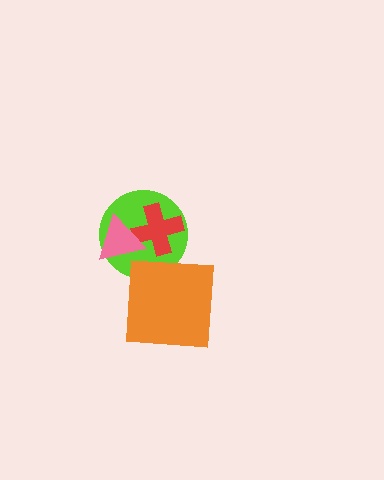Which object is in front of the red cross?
The pink triangle is in front of the red cross.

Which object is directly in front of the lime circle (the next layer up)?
The red cross is directly in front of the lime circle.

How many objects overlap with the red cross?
2 objects overlap with the red cross.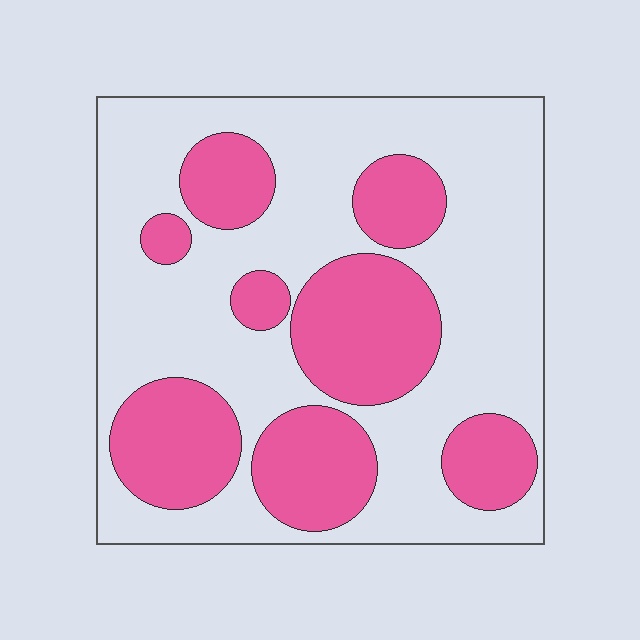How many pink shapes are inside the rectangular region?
8.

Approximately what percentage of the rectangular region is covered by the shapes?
Approximately 35%.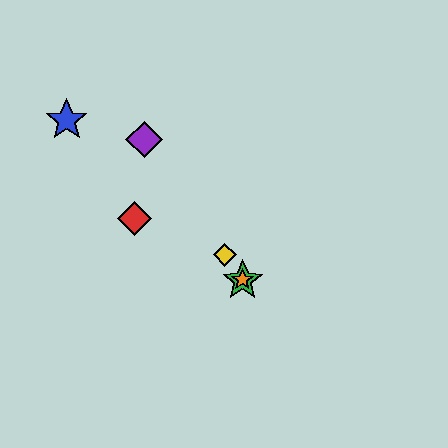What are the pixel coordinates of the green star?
The green star is at (243, 281).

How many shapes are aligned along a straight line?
4 shapes (the green star, the yellow diamond, the purple diamond, the orange star) are aligned along a straight line.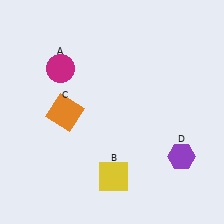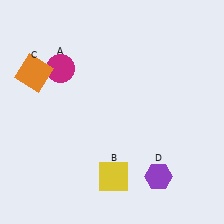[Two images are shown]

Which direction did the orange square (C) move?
The orange square (C) moved up.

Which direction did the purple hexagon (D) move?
The purple hexagon (D) moved left.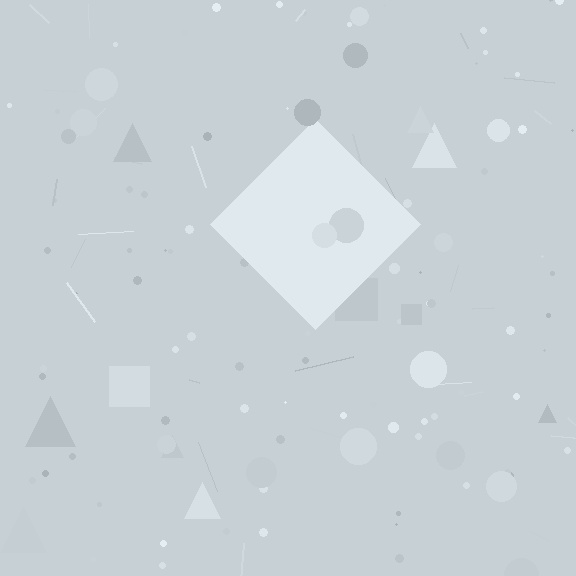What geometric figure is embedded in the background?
A diamond is embedded in the background.